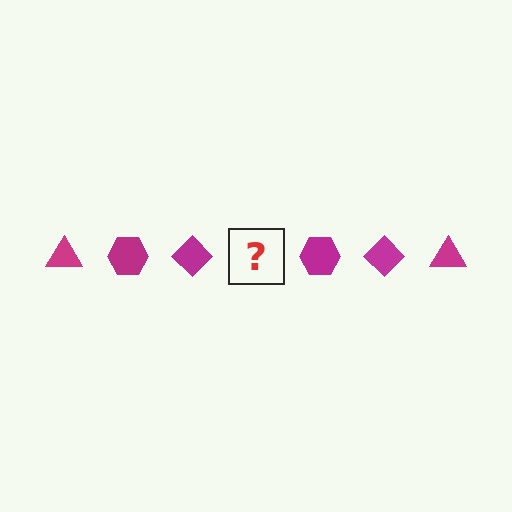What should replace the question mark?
The question mark should be replaced with a magenta triangle.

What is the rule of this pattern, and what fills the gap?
The rule is that the pattern cycles through triangle, hexagon, diamond shapes in magenta. The gap should be filled with a magenta triangle.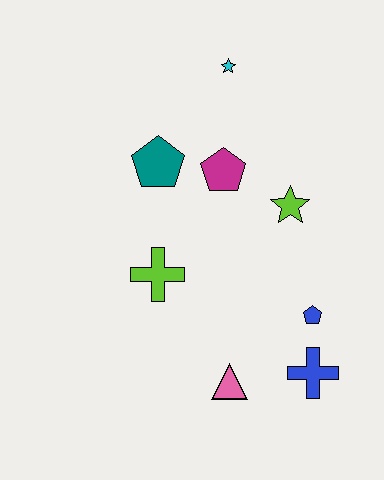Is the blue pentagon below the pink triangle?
No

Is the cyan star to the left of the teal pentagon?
No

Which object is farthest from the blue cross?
The cyan star is farthest from the blue cross.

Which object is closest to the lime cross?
The teal pentagon is closest to the lime cross.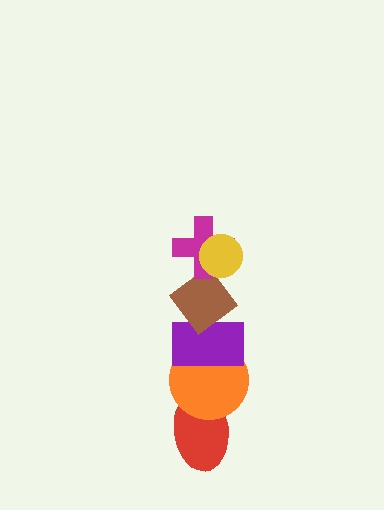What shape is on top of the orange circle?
The purple rectangle is on top of the orange circle.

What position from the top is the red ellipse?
The red ellipse is 6th from the top.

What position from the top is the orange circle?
The orange circle is 5th from the top.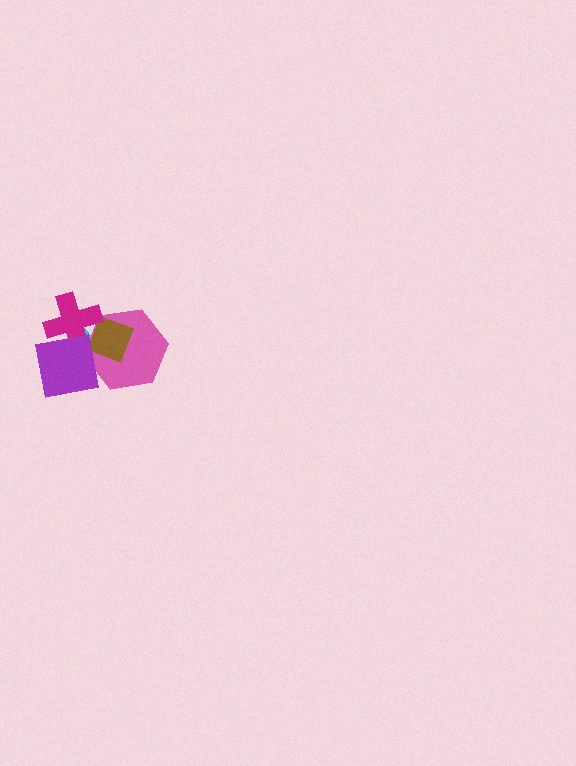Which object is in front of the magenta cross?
The purple square is in front of the magenta cross.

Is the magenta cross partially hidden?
Yes, it is partially covered by another shape.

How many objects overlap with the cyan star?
4 objects overlap with the cyan star.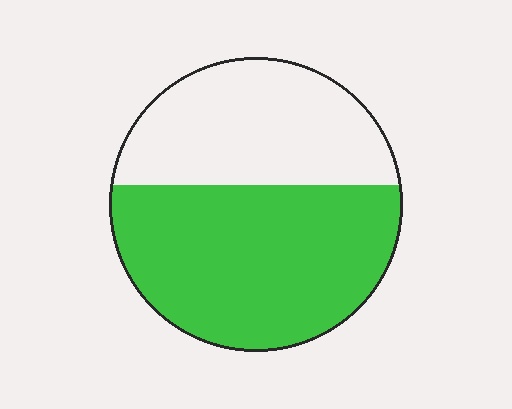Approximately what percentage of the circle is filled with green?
Approximately 60%.